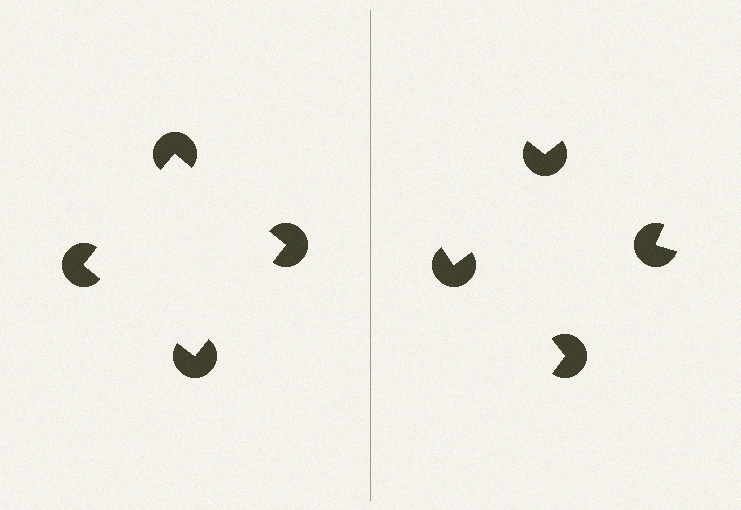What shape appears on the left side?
An illusory square.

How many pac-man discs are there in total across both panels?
8 — 4 on each side.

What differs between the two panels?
The pac-man discs are positioned identically on both sides; only the wedge orientations differ. On the left they align to a square; on the right they are misaligned.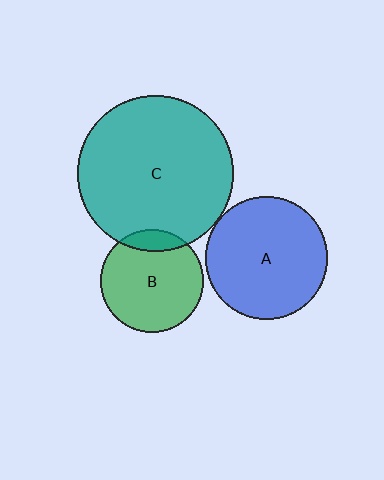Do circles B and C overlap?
Yes.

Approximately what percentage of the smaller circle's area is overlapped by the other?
Approximately 15%.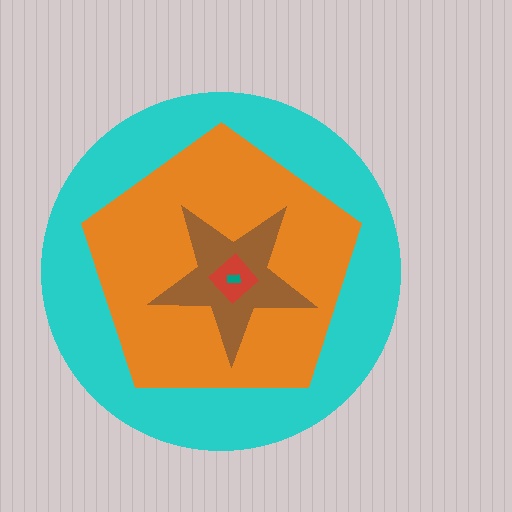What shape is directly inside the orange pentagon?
The brown star.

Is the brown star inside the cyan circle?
Yes.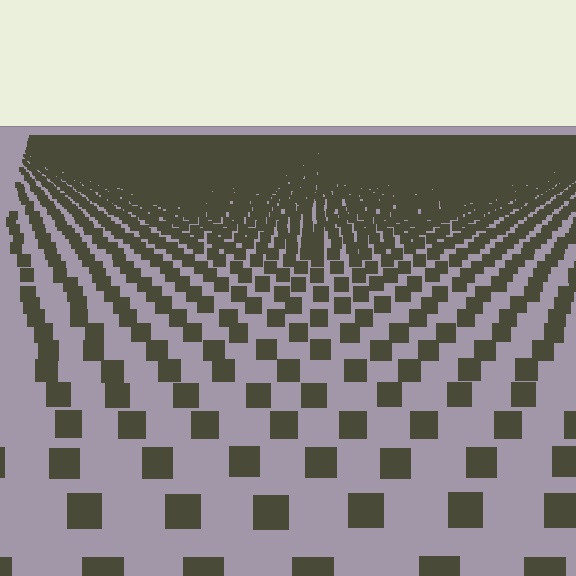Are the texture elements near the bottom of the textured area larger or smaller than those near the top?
Larger. Near the bottom, elements are closer to the viewer and appear at a bigger on-screen size.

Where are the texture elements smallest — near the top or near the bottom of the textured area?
Near the top.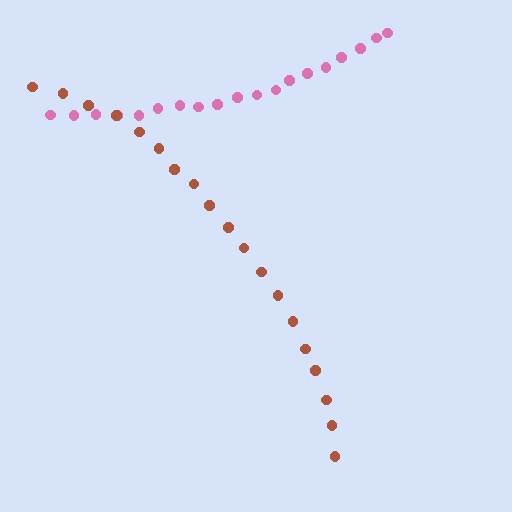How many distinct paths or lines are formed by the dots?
There are 2 distinct paths.